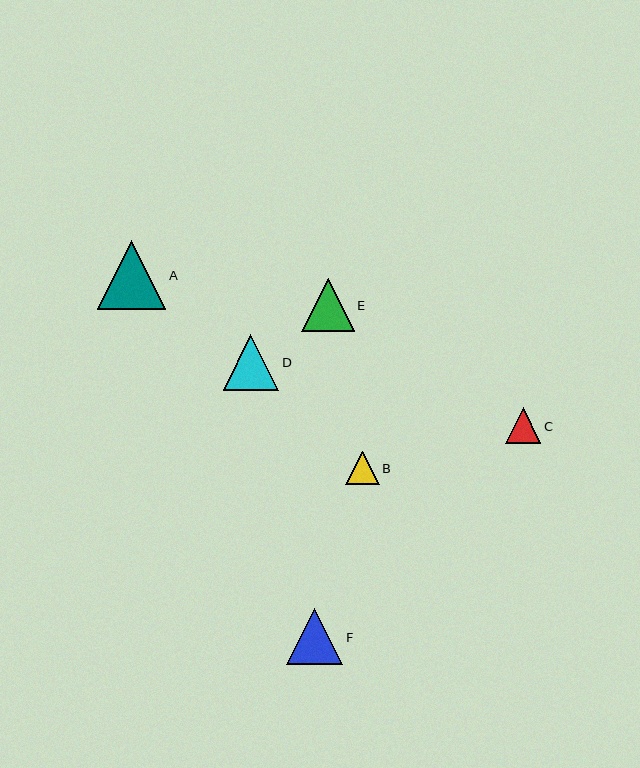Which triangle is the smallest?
Triangle B is the smallest with a size of approximately 34 pixels.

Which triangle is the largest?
Triangle A is the largest with a size of approximately 69 pixels.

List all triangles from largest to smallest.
From largest to smallest: A, F, D, E, C, B.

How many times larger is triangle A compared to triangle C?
Triangle A is approximately 1.9 times the size of triangle C.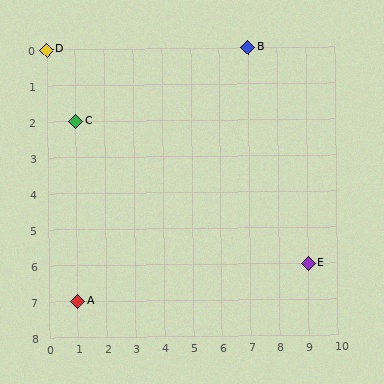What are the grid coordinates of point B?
Point B is at grid coordinates (7, 0).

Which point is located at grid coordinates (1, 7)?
Point A is at (1, 7).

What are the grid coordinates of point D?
Point D is at grid coordinates (0, 0).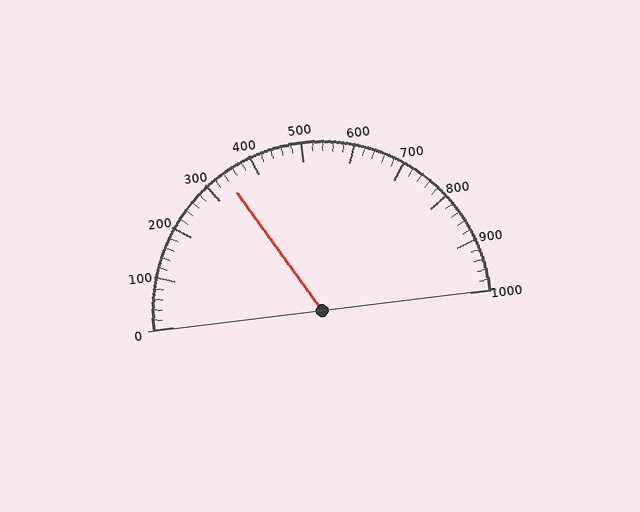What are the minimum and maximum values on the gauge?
The gauge ranges from 0 to 1000.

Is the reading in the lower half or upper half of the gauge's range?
The reading is in the lower half of the range (0 to 1000).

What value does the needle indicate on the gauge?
The needle indicates approximately 340.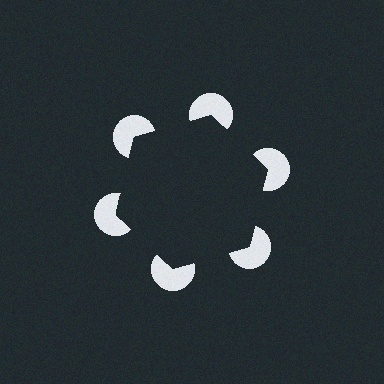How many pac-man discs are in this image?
There are 6 — one at each vertex of the illusory hexagon.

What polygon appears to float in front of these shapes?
An illusory hexagon — its edges are inferred from the aligned wedge cuts in the pac-man discs, not physically drawn.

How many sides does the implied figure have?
6 sides.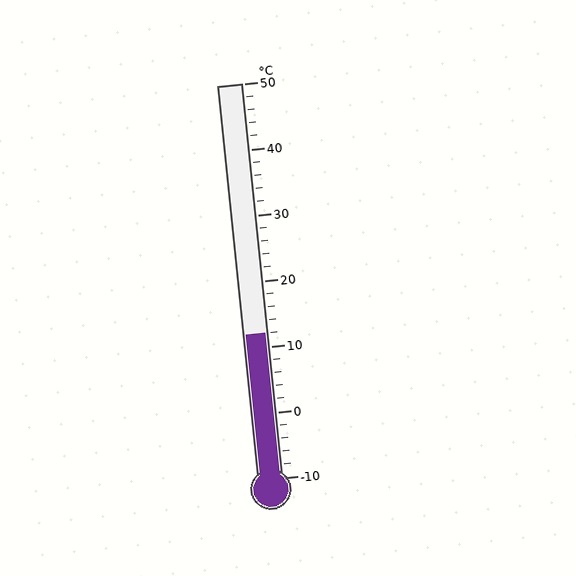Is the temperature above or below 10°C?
The temperature is above 10°C.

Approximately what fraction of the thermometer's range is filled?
The thermometer is filled to approximately 35% of its range.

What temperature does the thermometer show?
The thermometer shows approximately 12°C.